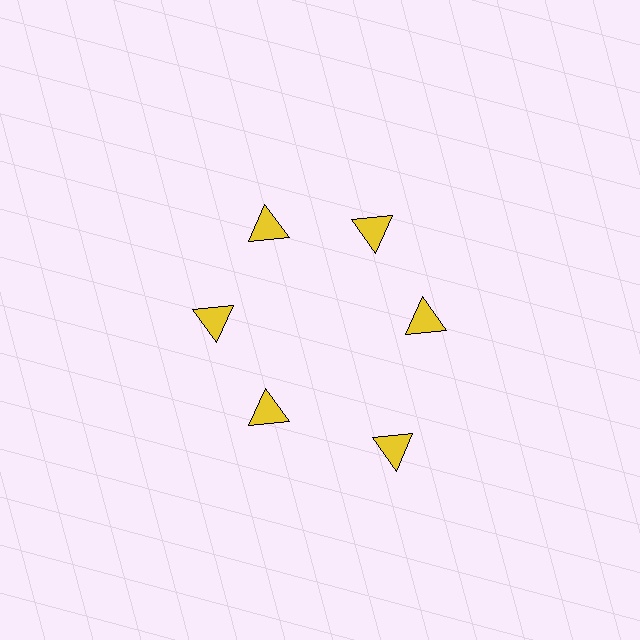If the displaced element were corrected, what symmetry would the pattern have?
It would have 6-fold rotational symmetry — the pattern would map onto itself every 60 degrees.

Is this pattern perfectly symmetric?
No. The 6 yellow triangles are arranged in a ring, but one element near the 5 o'clock position is pushed outward from the center, breaking the 6-fold rotational symmetry.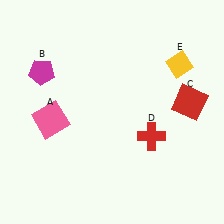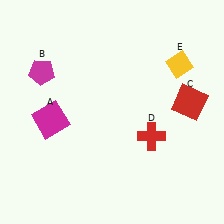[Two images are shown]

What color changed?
The square (A) changed from pink in Image 1 to magenta in Image 2.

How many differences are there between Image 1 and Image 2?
There is 1 difference between the two images.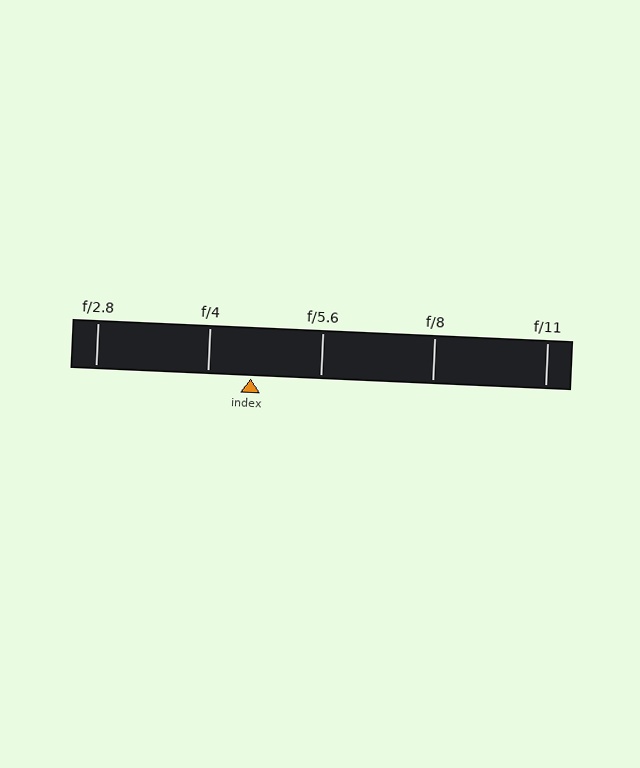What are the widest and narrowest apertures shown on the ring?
The widest aperture shown is f/2.8 and the narrowest is f/11.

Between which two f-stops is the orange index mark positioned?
The index mark is between f/4 and f/5.6.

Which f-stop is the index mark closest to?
The index mark is closest to f/4.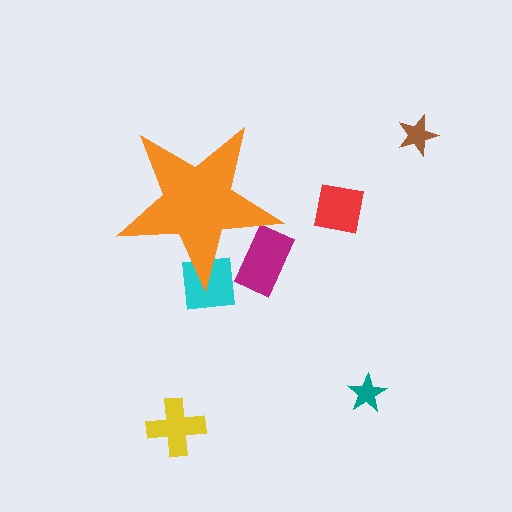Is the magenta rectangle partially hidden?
Yes, the magenta rectangle is partially hidden behind the orange star.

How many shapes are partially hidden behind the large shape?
2 shapes are partially hidden.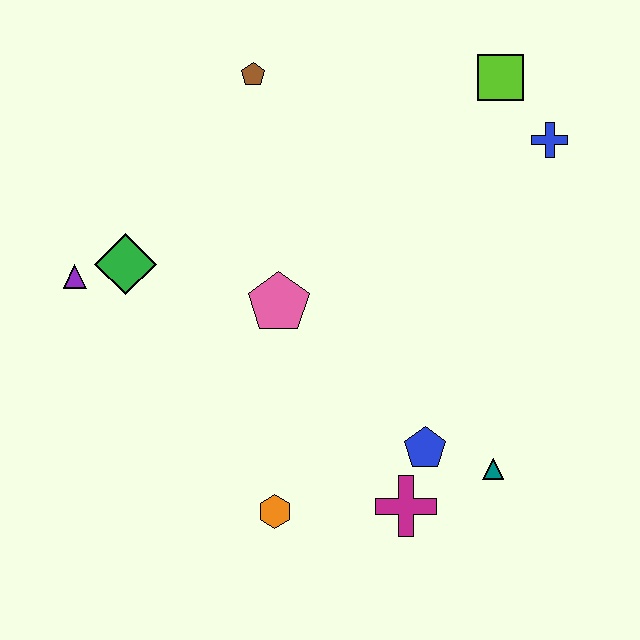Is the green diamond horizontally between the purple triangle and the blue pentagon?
Yes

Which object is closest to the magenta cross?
The blue pentagon is closest to the magenta cross.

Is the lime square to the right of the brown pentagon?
Yes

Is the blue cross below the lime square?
Yes